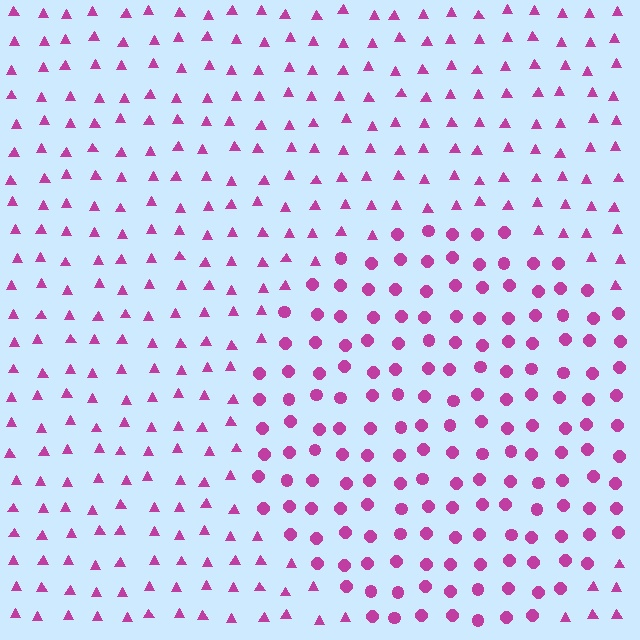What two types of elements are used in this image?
The image uses circles inside the circle region and triangles outside it.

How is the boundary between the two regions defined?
The boundary is defined by a change in element shape: circles inside vs. triangles outside. All elements share the same color and spacing.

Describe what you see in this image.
The image is filled with small magenta elements arranged in a uniform grid. A circle-shaped region contains circles, while the surrounding area contains triangles. The boundary is defined purely by the change in element shape.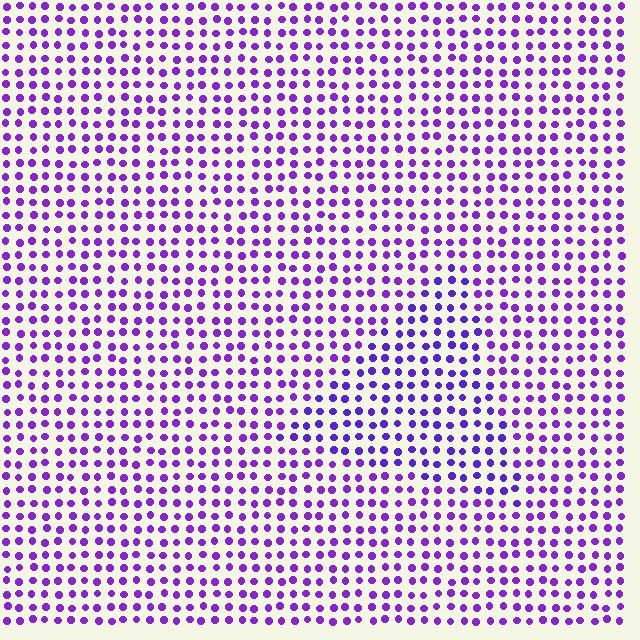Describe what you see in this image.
The image is filled with small purple elements in a uniform arrangement. A triangle-shaped region is visible where the elements are tinted to a slightly different hue, forming a subtle color boundary.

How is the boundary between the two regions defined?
The boundary is defined purely by a slight shift in hue (about 18 degrees). Spacing, size, and orientation are identical on both sides.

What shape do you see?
I see a triangle.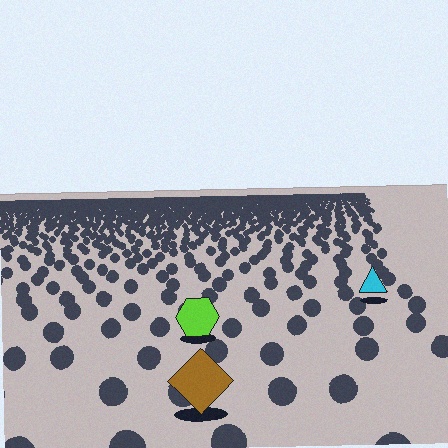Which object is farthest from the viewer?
The cyan triangle is farthest from the viewer. It appears smaller and the ground texture around it is denser.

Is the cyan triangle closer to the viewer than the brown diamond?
No. The brown diamond is closer — you can tell from the texture gradient: the ground texture is coarser near it.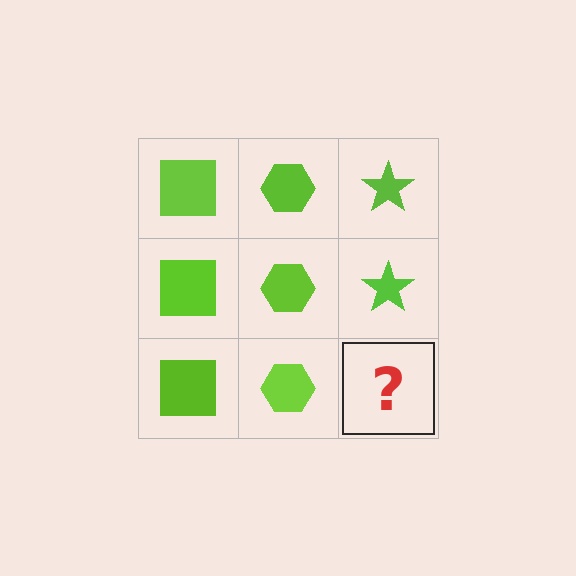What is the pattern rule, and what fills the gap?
The rule is that each column has a consistent shape. The gap should be filled with a lime star.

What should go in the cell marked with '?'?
The missing cell should contain a lime star.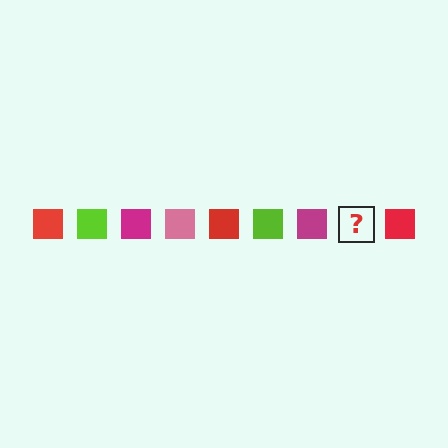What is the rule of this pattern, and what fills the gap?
The rule is that the pattern cycles through red, lime, magenta, pink squares. The gap should be filled with a pink square.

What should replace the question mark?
The question mark should be replaced with a pink square.